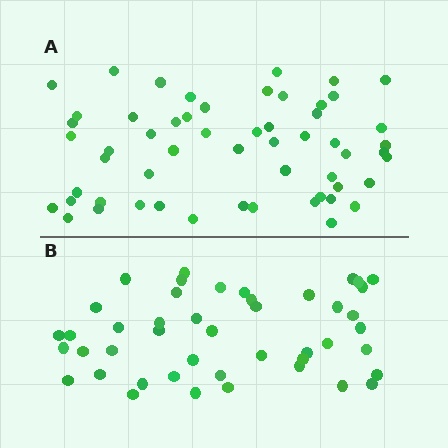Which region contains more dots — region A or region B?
Region A (the top region) has more dots.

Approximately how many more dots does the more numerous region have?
Region A has roughly 12 or so more dots than region B.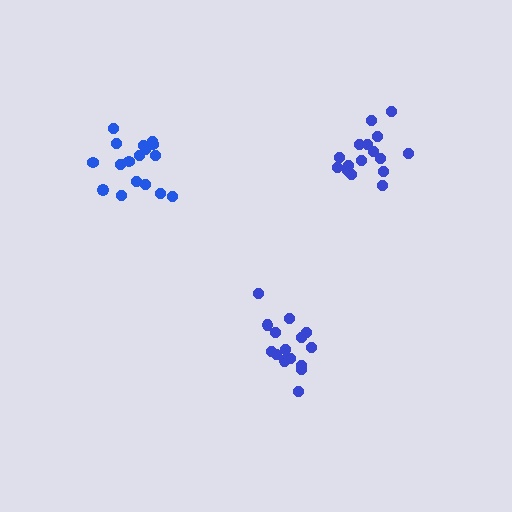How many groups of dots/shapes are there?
There are 3 groups.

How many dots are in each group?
Group 1: 17 dots, Group 2: 15 dots, Group 3: 16 dots (48 total).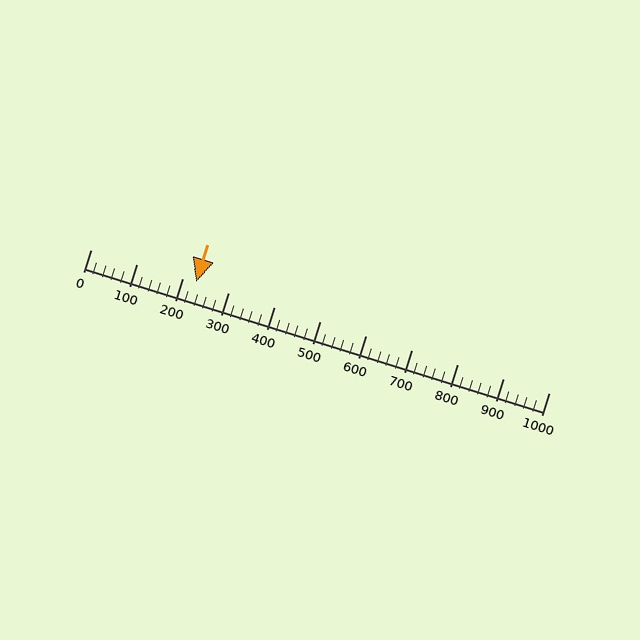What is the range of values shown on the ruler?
The ruler shows values from 0 to 1000.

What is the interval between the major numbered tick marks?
The major tick marks are spaced 100 units apart.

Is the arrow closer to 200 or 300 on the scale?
The arrow is closer to 200.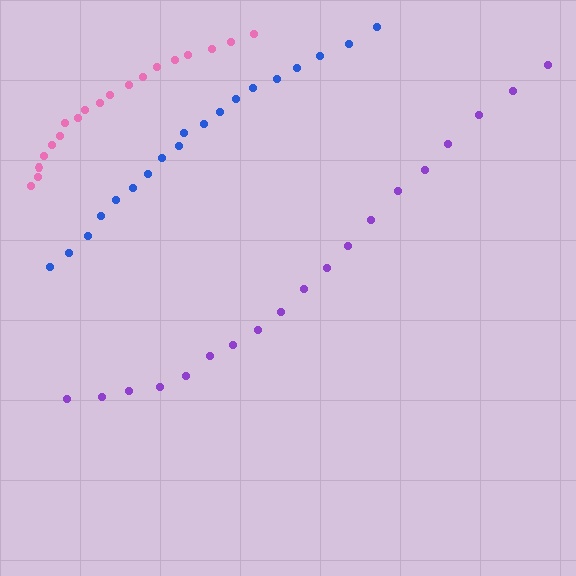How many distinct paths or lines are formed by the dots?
There are 3 distinct paths.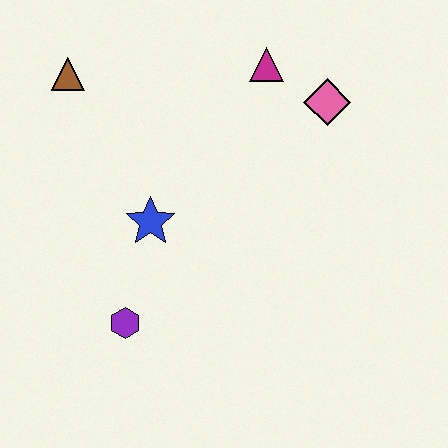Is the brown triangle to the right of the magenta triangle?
No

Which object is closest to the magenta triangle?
The pink diamond is closest to the magenta triangle.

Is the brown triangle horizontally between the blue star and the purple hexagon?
No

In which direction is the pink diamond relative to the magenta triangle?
The pink diamond is to the right of the magenta triangle.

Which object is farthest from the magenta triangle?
The purple hexagon is farthest from the magenta triangle.